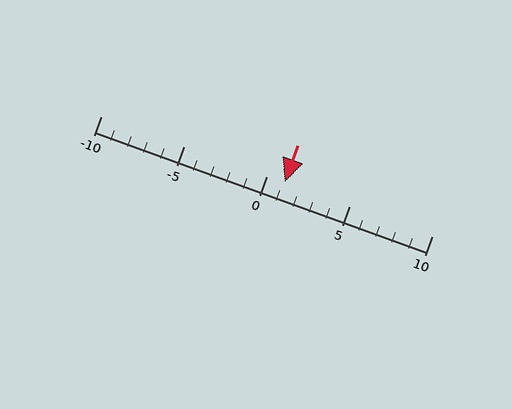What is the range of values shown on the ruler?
The ruler shows values from -10 to 10.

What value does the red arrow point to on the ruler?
The red arrow points to approximately 1.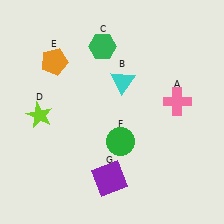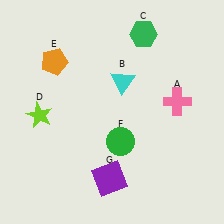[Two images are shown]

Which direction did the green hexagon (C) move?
The green hexagon (C) moved right.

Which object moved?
The green hexagon (C) moved right.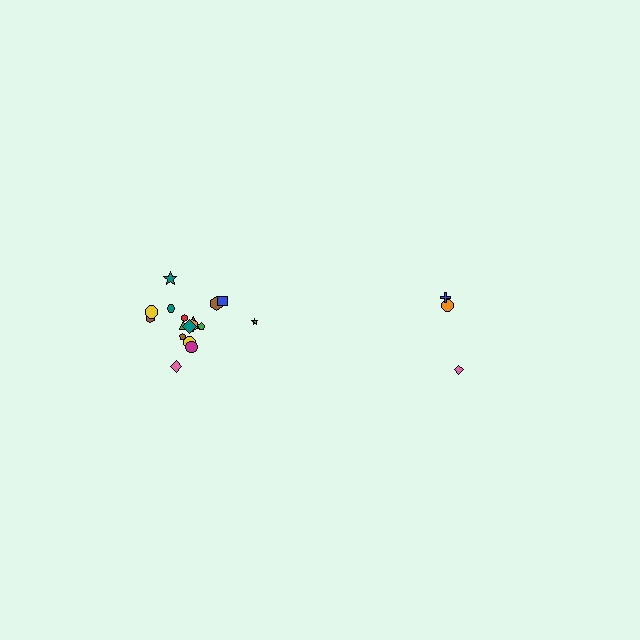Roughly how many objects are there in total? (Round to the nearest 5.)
Roughly 20 objects in total.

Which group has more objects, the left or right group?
The left group.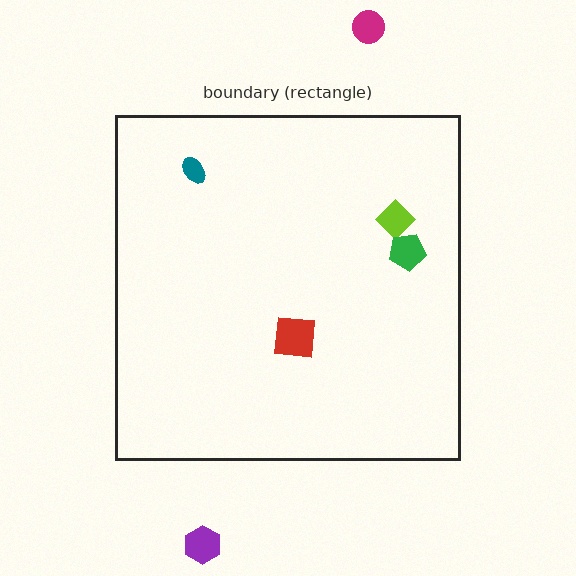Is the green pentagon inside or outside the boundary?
Inside.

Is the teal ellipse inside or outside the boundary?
Inside.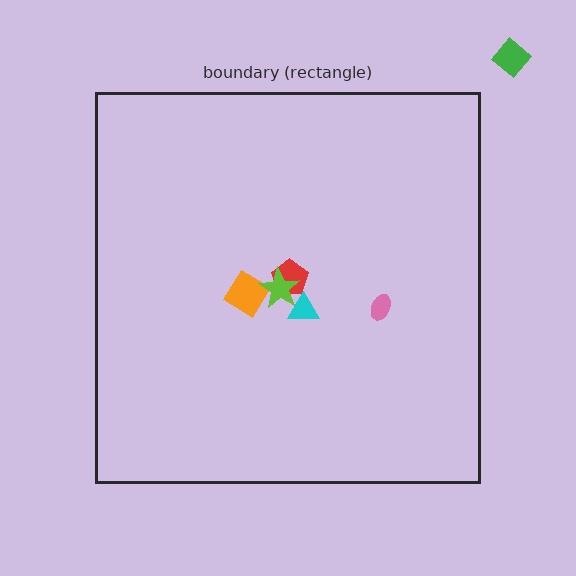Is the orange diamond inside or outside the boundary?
Inside.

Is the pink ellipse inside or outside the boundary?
Inside.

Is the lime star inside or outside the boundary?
Inside.